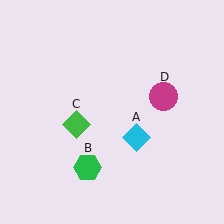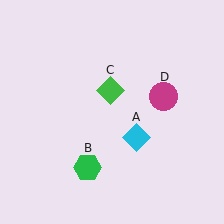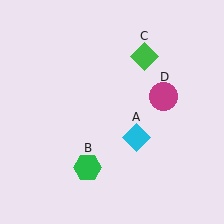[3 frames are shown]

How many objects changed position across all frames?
1 object changed position: green diamond (object C).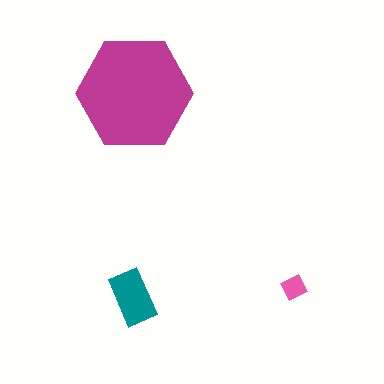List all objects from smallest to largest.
The pink diamond, the teal rectangle, the magenta hexagon.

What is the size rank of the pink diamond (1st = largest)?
3rd.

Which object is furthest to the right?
The pink diamond is rightmost.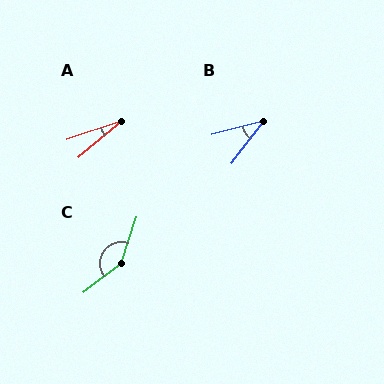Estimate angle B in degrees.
Approximately 38 degrees.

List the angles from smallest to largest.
A (22°), B (38°), C (146°).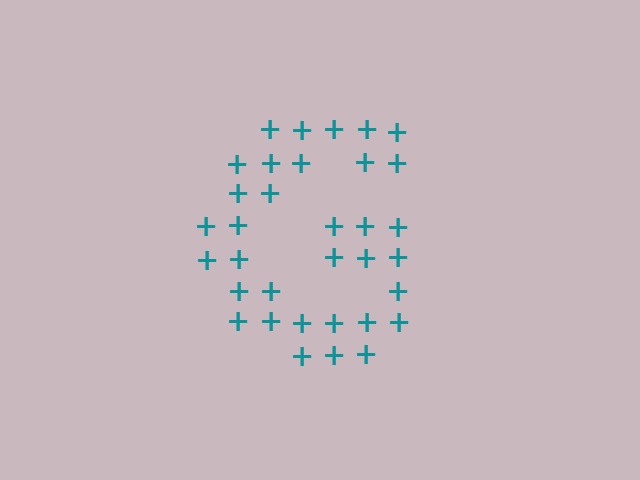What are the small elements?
The small elements are plus signs.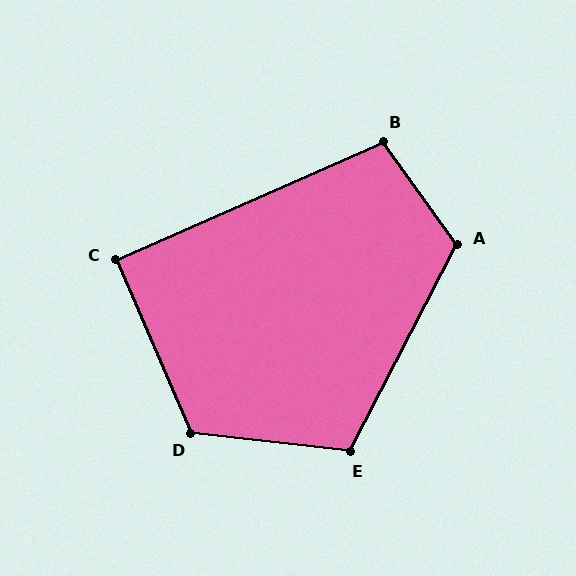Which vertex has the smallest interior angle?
C, at approximately 90 degrees.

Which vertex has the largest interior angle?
D, at approximately 120 degrees.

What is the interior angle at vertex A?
Approximately 117 degrees (obtuse).